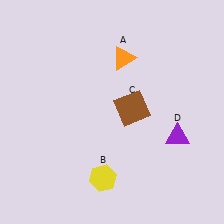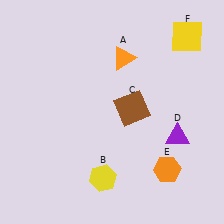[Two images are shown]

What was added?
An orange hexagon (E), a yellow square (F) were added in Image 2.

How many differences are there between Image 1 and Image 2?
There are 2 differences between the two images.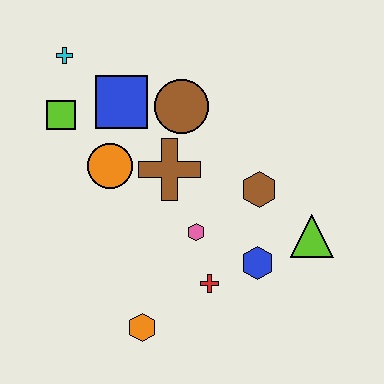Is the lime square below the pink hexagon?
No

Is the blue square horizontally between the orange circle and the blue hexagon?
Yes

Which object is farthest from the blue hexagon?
The cyan cross is farthest from the blue hexagon.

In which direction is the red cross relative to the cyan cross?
The red cross is below the cyan cross.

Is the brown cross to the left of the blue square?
No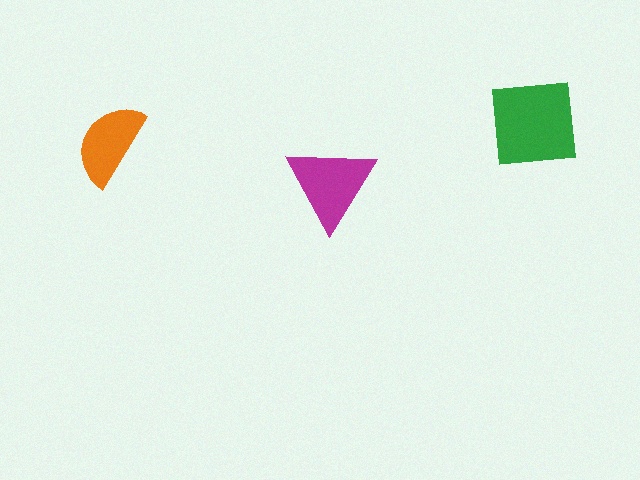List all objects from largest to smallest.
The green square, the magenta triangle, the orange semicircle.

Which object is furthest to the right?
The green square is rightmost.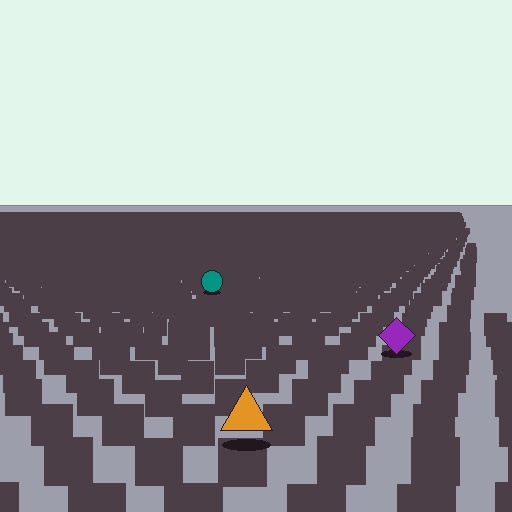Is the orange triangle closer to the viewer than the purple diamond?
Yes. The orange triangle is closer — you can tell from the texture gradient: the ground texture is coarser near it.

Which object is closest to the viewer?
The orange triangle is closest. The texture marks near it are larger and more spread out.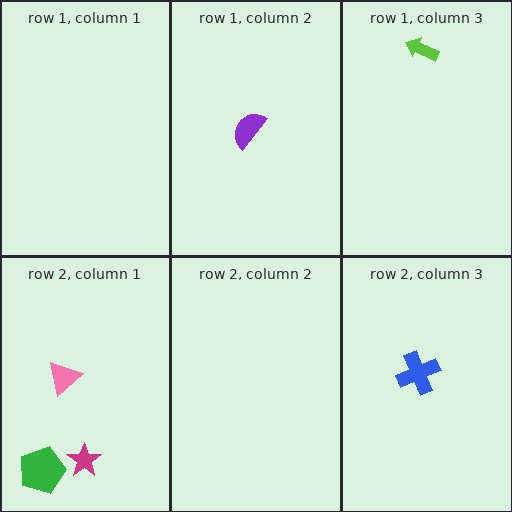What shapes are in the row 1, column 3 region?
The lime arrow.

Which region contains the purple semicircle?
The row 1, column 2 region.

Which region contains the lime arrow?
The row 1, column 3 region.